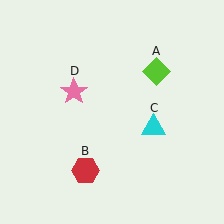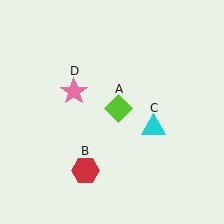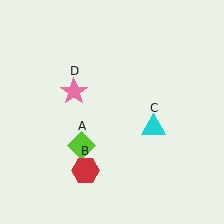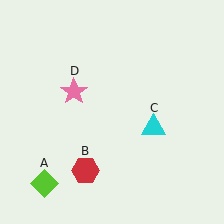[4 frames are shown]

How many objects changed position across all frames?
1 object changed position: lime diamond (object A).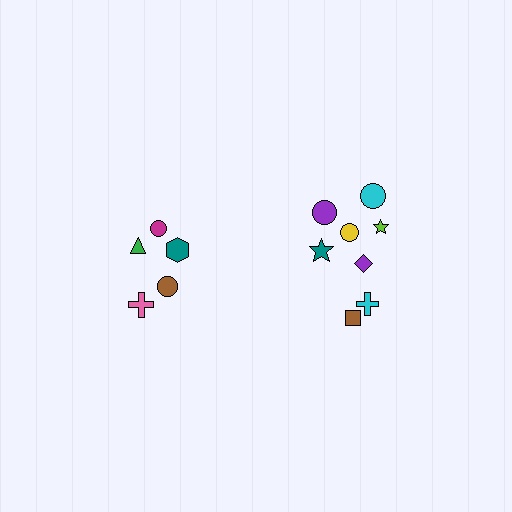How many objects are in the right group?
There are 8 objects.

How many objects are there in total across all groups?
There are 13 objects.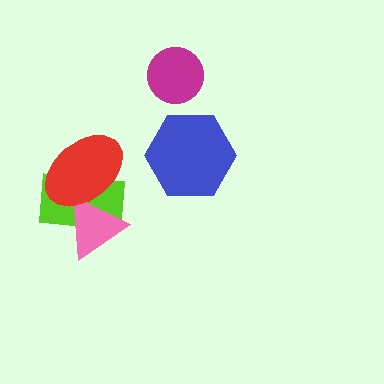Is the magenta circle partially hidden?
No, no other shape covers it.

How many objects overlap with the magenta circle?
0 objects overlap with the magenta circle.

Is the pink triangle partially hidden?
Yes, it is partially covered by another shape.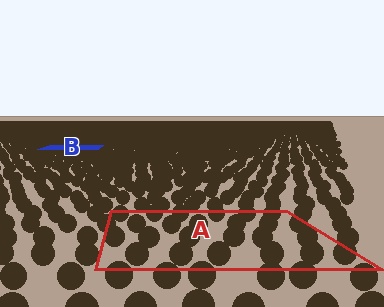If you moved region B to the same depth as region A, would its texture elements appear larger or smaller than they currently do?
They would appear larger. At a closer depth, the same texture elements are projected at a bigger on-screen size.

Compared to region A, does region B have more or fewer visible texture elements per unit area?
Region B has more texture elements per unit area — they are packed more densely because it is farther away.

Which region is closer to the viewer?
Region A is closer. The texture elements there are larger and more spread out.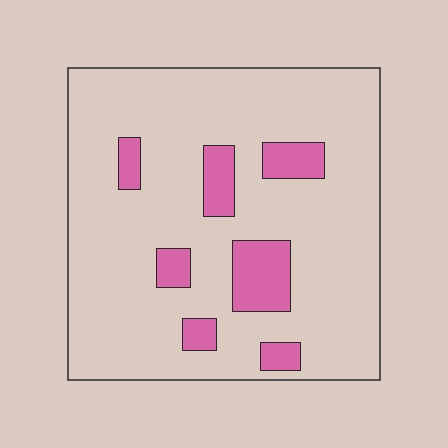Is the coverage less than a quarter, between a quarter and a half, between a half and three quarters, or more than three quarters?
Less than a quarter.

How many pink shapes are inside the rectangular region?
7.